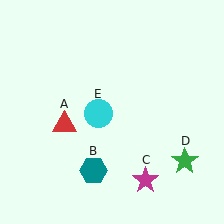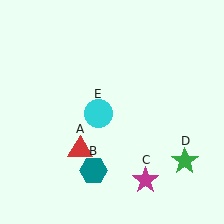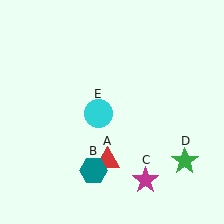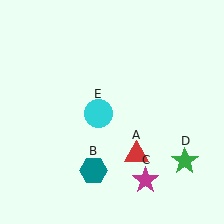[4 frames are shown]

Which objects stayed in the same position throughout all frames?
Teal hexagon (object B) and magenta star (object C) and green star (object D) and cyan circle (object E) remained stationary.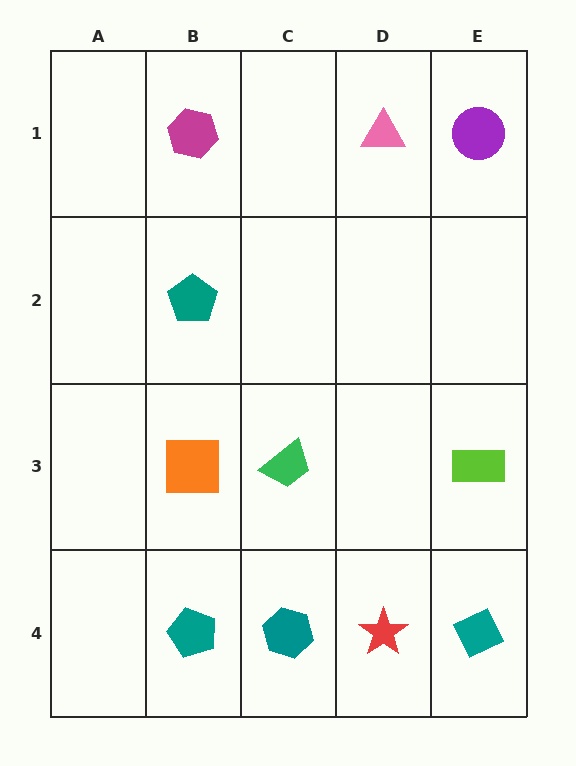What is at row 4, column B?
A teal pentagon.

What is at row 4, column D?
A red star.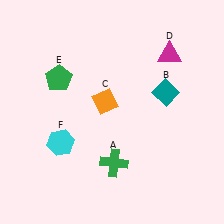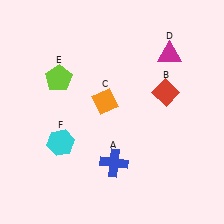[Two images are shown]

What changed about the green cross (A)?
In Image 1, A is green. In Image 2, it changed to blue.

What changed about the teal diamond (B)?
In Image 1, B is teal. In Image 2, it changed to red.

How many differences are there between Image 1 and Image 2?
There are 3 differences between the two images.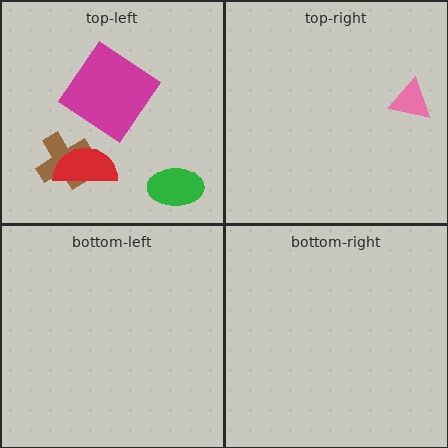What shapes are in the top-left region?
The green ellipse, the brown cross, the red semicircle, the magenta diamond.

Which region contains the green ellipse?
The top-left region.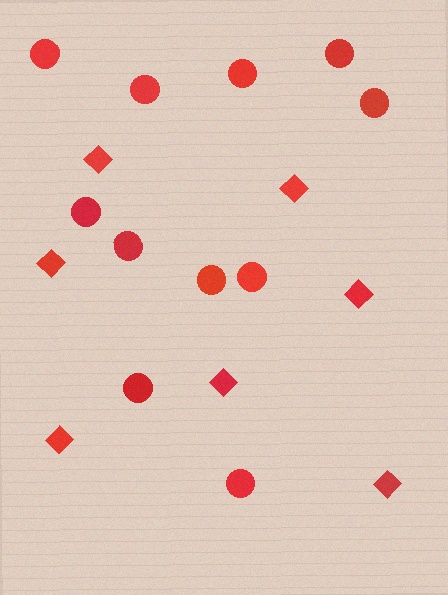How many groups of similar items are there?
There are 2 groups: one group of diamonds (7) and one group of circles (11).